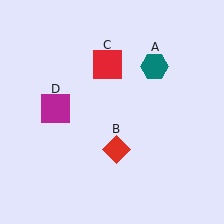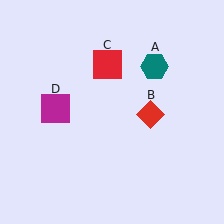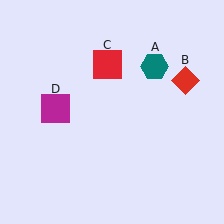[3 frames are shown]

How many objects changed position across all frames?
1 object changed position: red diamond (object B).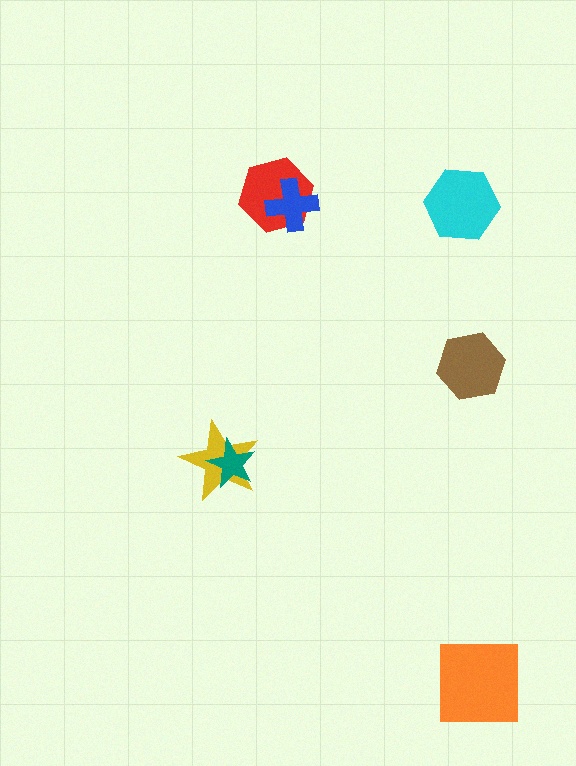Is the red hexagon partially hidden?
Yes, it is partially covered by another shape.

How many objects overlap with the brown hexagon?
0 objects overlap with the brown hexagon.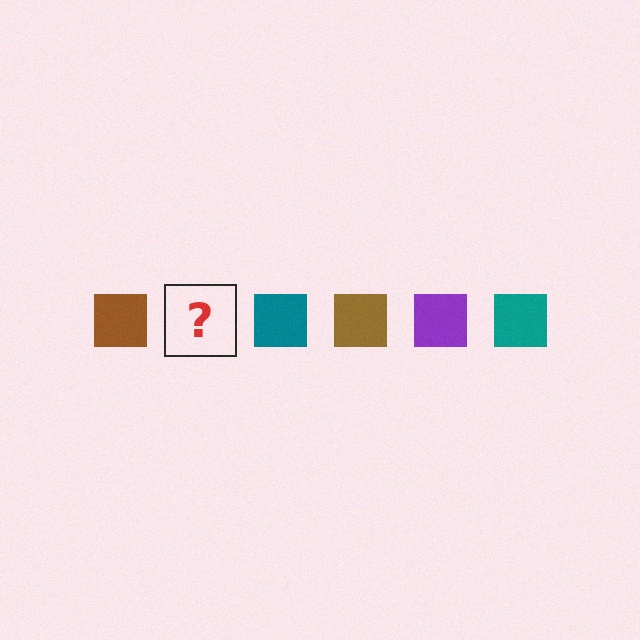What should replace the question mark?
The question mark should be replaced with a purple square.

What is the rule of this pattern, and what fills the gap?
The rule is that the pattern cycles through brown, purple, teal squares. The gap should be filled with a purple square.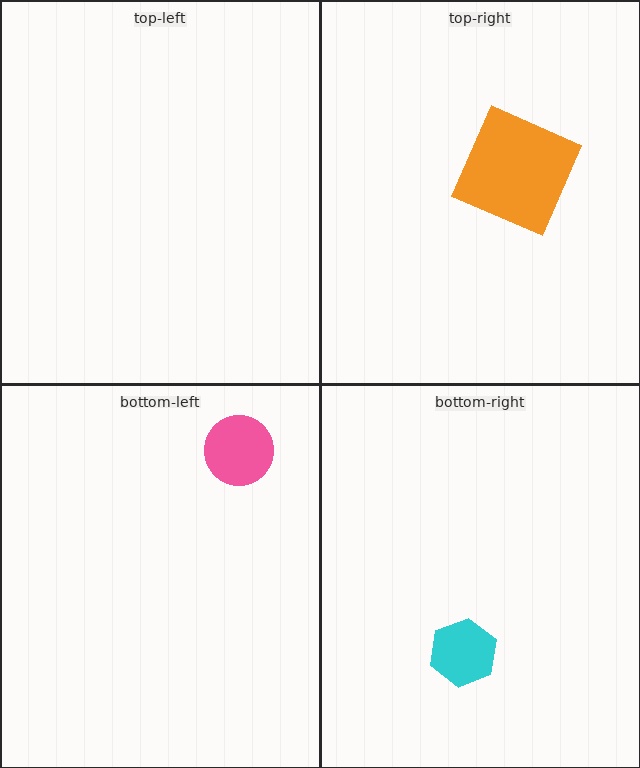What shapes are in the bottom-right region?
The cyan hexagon.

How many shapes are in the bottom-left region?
1.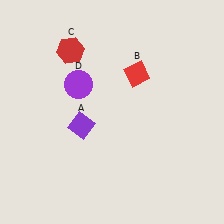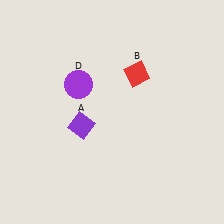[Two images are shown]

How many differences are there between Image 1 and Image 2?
There is 1 difference between the two images.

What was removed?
The red hexagon (C) was removed in Image 2.